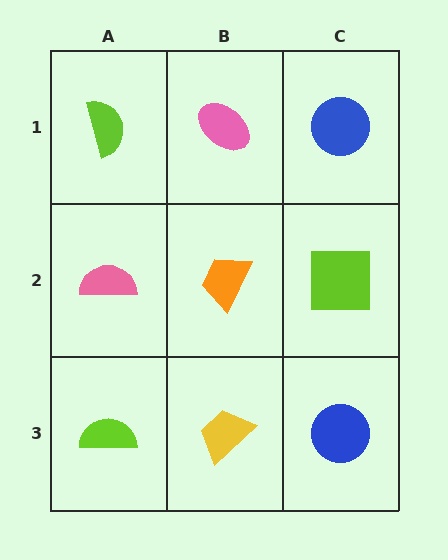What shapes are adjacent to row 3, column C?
A lime square (row 2, column C), a yellow trapezoid (row 3, column B).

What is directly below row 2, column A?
A lime semicircle.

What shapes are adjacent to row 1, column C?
A lime square (row 2, column C), a pink ellipse (row 1, column B).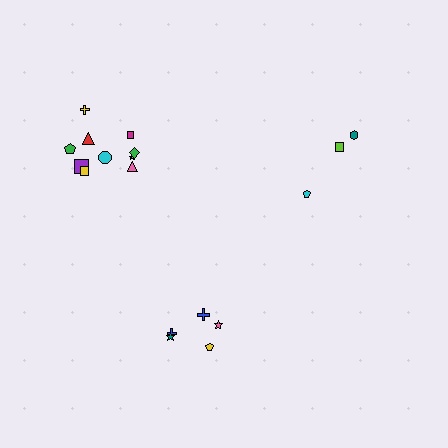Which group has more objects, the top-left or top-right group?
The top-left group.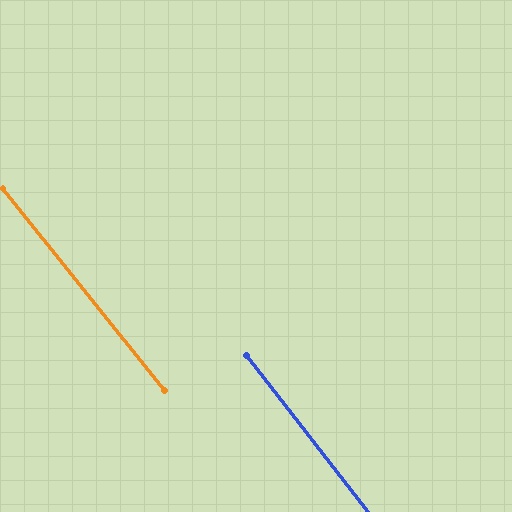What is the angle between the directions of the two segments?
Approximately 1 degree.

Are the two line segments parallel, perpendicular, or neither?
Parallel — their directions differ by only 0.6°.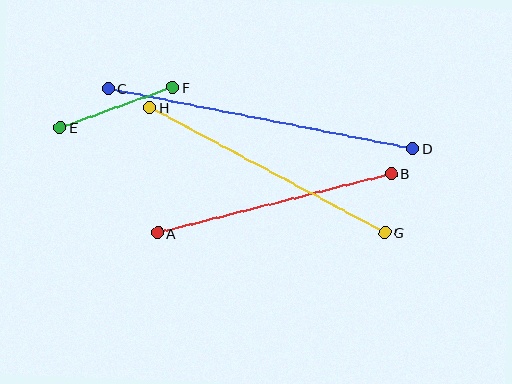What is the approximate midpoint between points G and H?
The midpoint is at approximately (267, 170) pixels.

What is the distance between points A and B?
The distance is approximately 241 pixels.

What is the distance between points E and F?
The distance is approximately 119 pixels.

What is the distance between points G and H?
The distance is approximately 266 pixels.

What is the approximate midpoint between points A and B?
The midpoint is at approximately (274, 203) pixels.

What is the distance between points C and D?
The distance is approximately 310 pixels.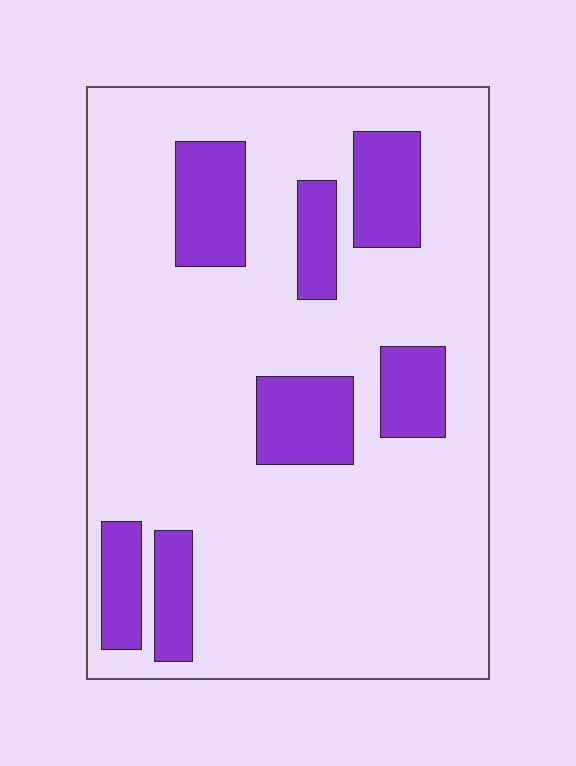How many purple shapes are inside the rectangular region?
7.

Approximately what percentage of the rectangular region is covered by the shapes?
Approximately 20%.